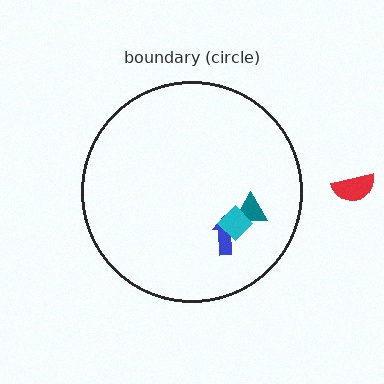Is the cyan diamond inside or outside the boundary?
Inside.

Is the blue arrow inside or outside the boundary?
Inside.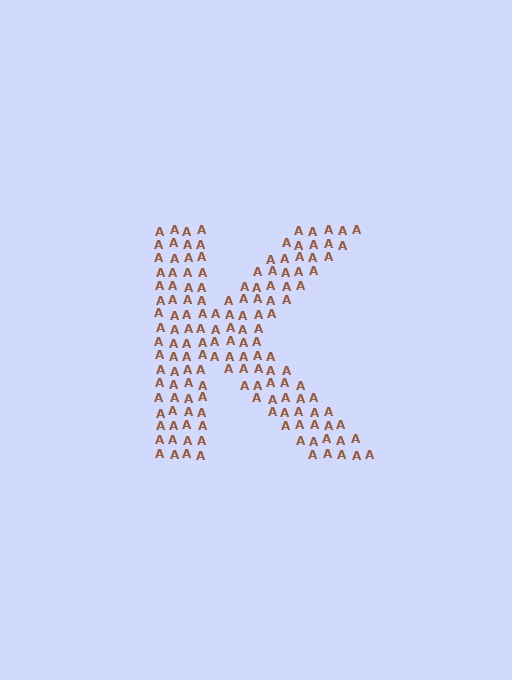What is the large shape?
The large shape is the letter K.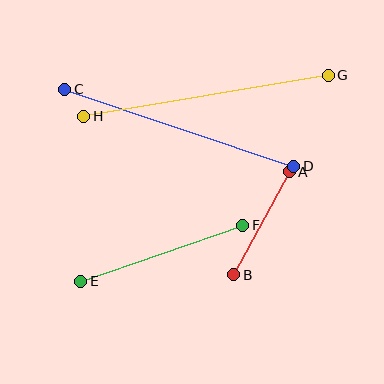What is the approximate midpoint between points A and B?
The midpoint is at approximately (261, 223) pixels.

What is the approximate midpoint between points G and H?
The midpoint is at approximately (206, 96) pixels.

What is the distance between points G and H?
The distance is approximately 248 pixels.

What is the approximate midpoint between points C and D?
The midpoint is at approximately (179, 128) pixels.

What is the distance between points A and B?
The distance is approximately 117 pixels.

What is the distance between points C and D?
The distance is approximately 241 pixels.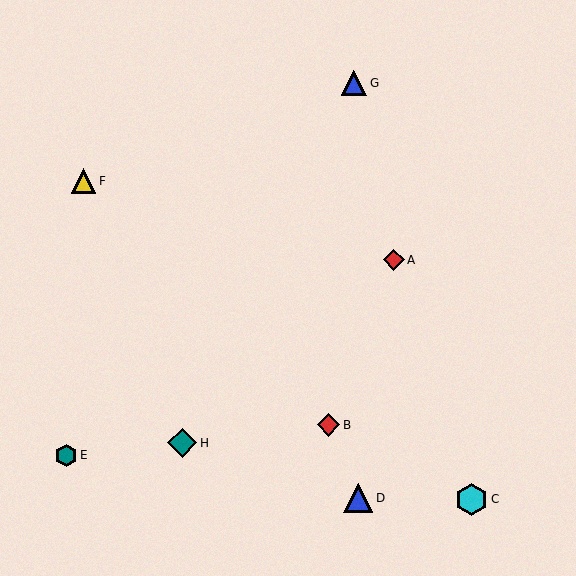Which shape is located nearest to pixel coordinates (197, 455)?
The teal diamond (labeled H) at (182, 443) is nearest to that location.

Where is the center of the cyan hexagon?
The center of the cyan hexagon is at (472, 499).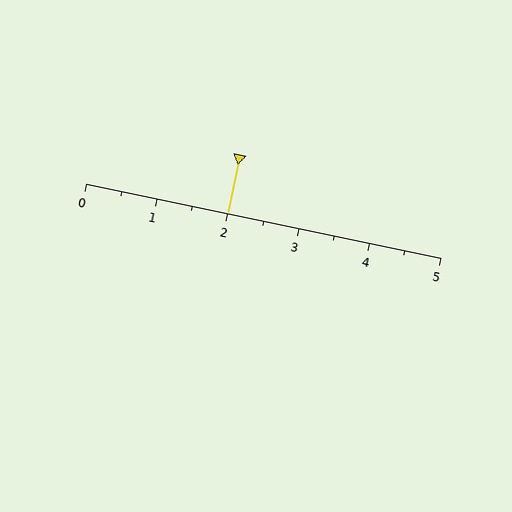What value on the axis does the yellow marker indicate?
The marker indicates approximately 2.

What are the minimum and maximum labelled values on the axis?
The axis runs from 0 to 5.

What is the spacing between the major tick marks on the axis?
The major ticks are spaced 1 apart.